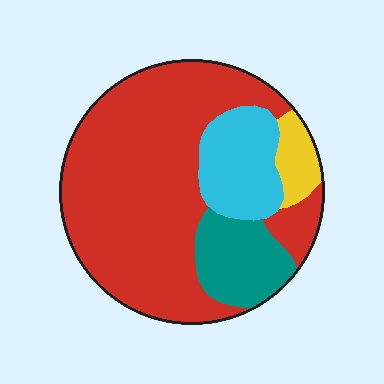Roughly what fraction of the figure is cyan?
Cyan takes up about one sixth (1/6) of the figure.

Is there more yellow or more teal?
Teal.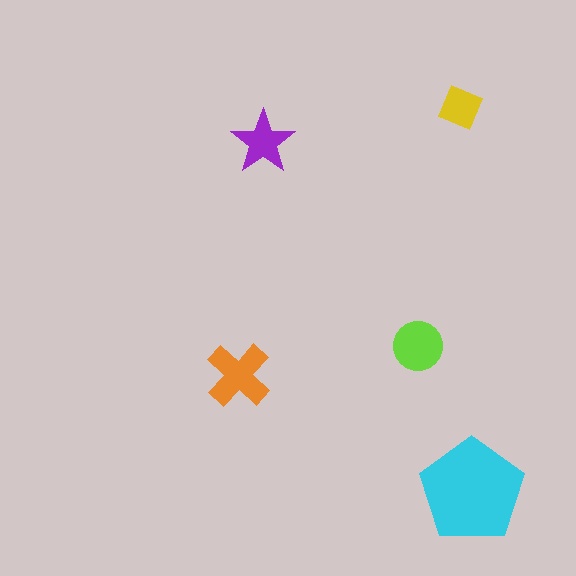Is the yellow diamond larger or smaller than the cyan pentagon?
Smaller.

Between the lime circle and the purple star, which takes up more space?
The lime circle.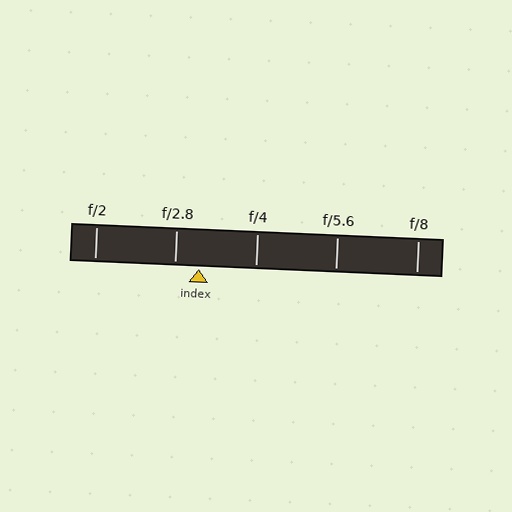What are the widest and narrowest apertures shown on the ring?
The widest aperture shown is f/2 and the narrowest is f/8.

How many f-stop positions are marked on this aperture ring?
There are 5 f-stop positions marked.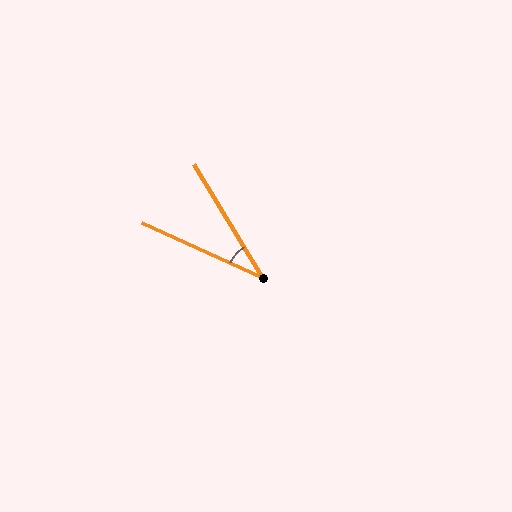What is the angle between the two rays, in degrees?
Approximately 35 degrees.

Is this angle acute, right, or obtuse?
It is acute.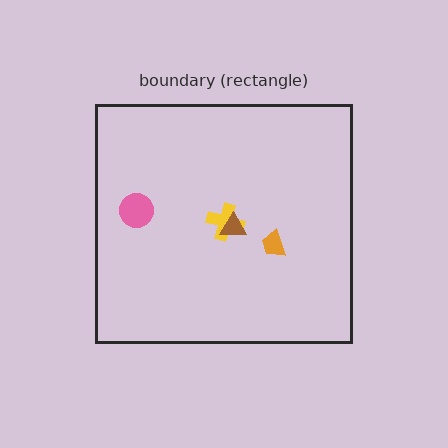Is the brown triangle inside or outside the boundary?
Inside.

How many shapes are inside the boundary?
4 inside, 0 outside.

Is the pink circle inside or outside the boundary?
Inside.